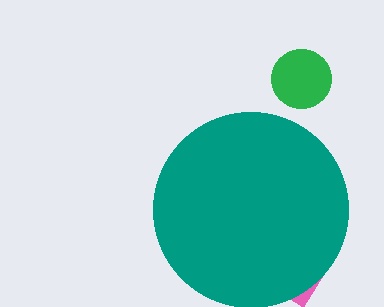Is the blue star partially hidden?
Yes, the blue star is partially hidden behind the teal circle.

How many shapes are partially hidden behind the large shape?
2 shapes are partially hidden.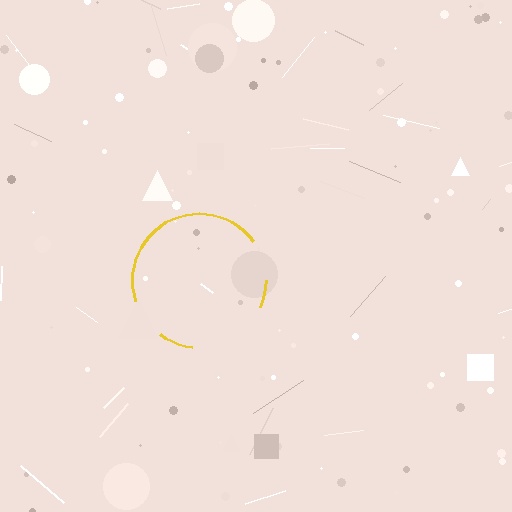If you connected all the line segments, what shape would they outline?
They would outline a circle.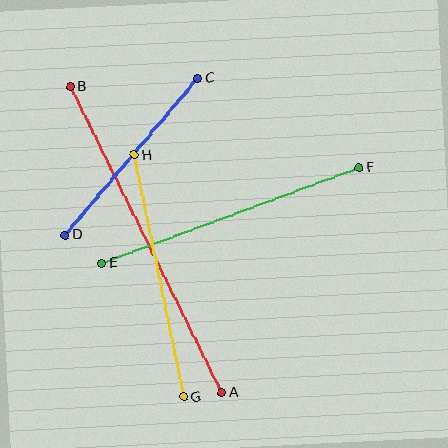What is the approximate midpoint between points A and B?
The midpoint is at approximately (146, 240) pixels.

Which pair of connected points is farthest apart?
Points A and B are farthest apart.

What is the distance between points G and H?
The distance is approximately 247 pixels.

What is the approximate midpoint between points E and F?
The midpoint is at approximately (230, 215) pixels.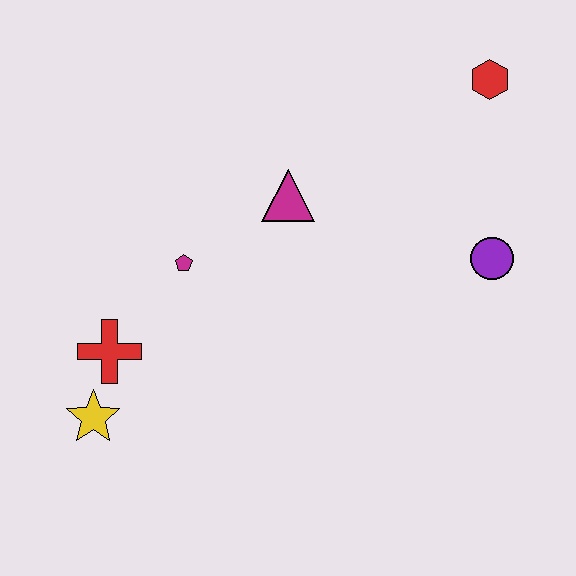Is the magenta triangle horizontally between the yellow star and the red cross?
No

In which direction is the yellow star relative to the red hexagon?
The yellow star is to the left of the red hexagon.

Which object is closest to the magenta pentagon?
The red cross is closest to the magenta pentagon.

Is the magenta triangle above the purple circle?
Yes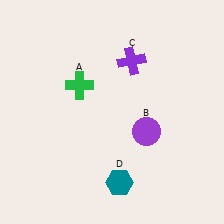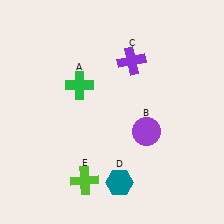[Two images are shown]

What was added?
A lime cross (E) was added in Image 2.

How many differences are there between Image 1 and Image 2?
There is 1 difference between the two images.